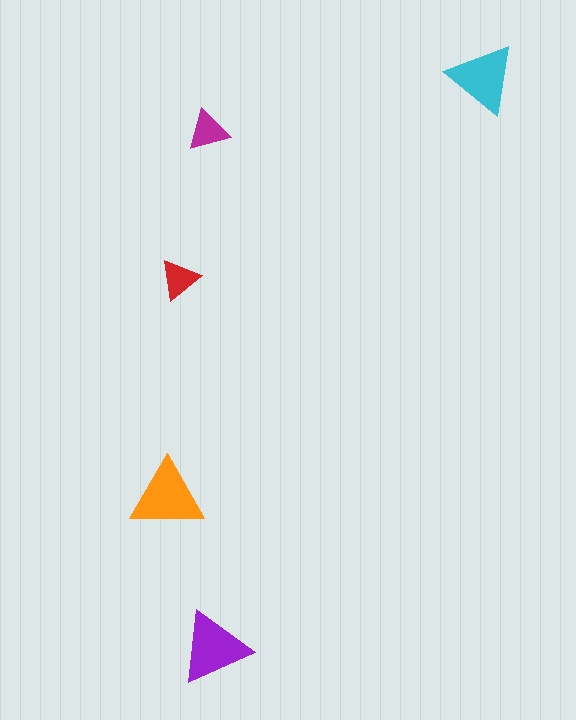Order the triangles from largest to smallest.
the orange one, the purple one, the cyan one, the magenta one, the red one.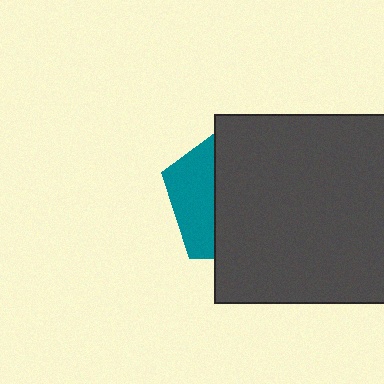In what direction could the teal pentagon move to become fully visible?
The teal pentagon could move left. That would shift it out from behind the dark gray square entirely.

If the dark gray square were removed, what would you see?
You would see the complete teal pentagon.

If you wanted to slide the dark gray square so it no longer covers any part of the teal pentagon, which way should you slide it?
Slide it right — that is the most direct way to separate the two shapes.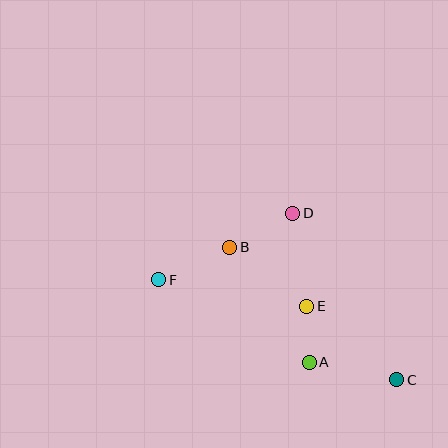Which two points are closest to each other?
Points A and E are closest to each other.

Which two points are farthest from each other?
Points C and F are farthest from each other.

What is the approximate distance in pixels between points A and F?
The distance between A and F is approximately 172 pixels.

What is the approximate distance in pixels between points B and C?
The distance between B and C is approximately 213 pixels.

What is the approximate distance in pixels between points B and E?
The distance between B and E is approximately 97 pixels.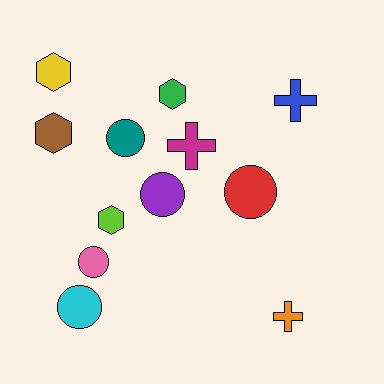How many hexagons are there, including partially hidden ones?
There are 4 hexagons.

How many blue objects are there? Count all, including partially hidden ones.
There is 1 blue object.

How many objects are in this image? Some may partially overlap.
There are 12 objects.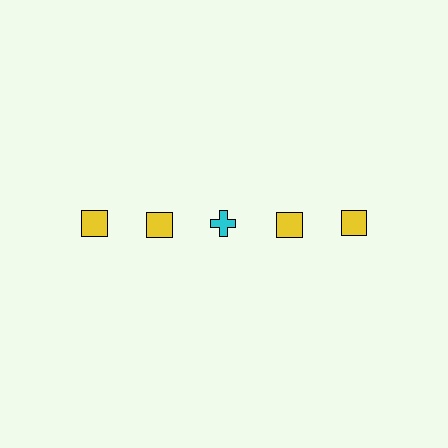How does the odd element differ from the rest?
It differs in both color (cyan instead of yellow) and shape (cross instead of square).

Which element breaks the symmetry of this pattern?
The cyan cross in the top row, center column breaks the symmetry. All other shapes are yellow squares.